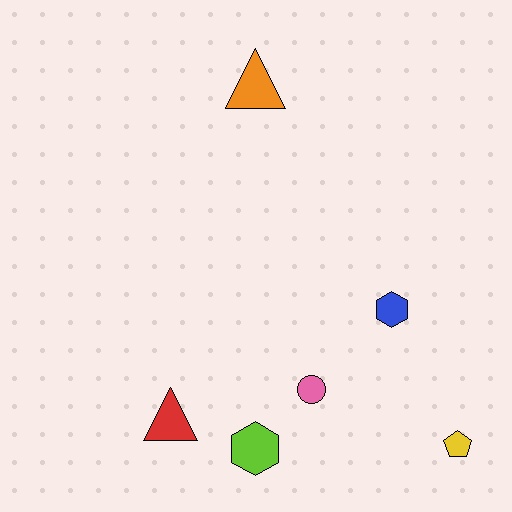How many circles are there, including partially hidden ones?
There is 1 circle.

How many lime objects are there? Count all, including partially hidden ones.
There is 1 lime object.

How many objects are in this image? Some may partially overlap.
There are 6 objects.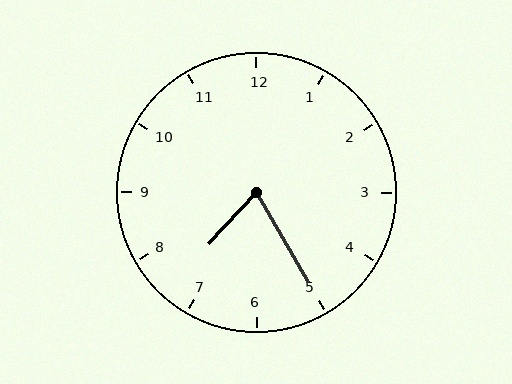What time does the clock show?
7:25.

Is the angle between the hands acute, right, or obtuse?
It is acute.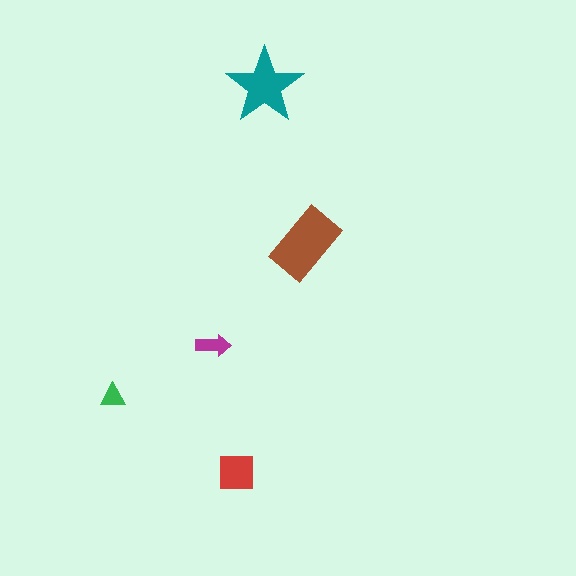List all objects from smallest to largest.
The green triangle, the magenta arrow, the red square, the teal star, the brown rectangle.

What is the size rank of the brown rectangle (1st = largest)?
1st.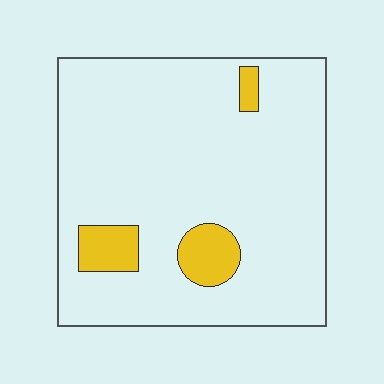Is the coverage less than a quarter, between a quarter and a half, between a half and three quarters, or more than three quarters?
Less than a quarter.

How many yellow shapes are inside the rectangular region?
3.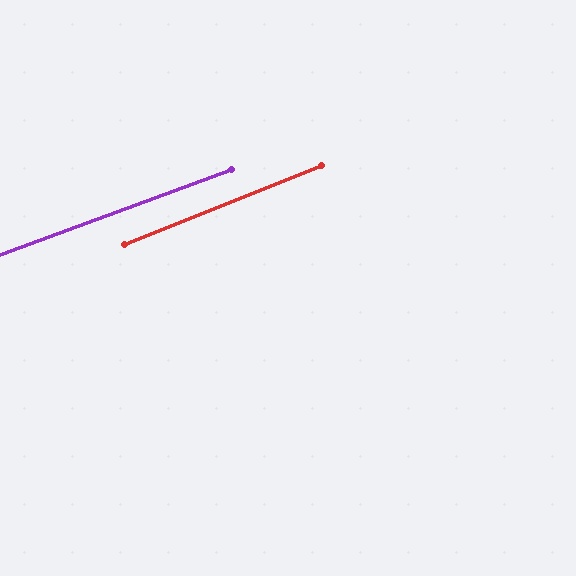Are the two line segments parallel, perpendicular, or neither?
Parallel — their directions differ by only 1.7°.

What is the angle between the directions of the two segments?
Approximately 2 degrees.